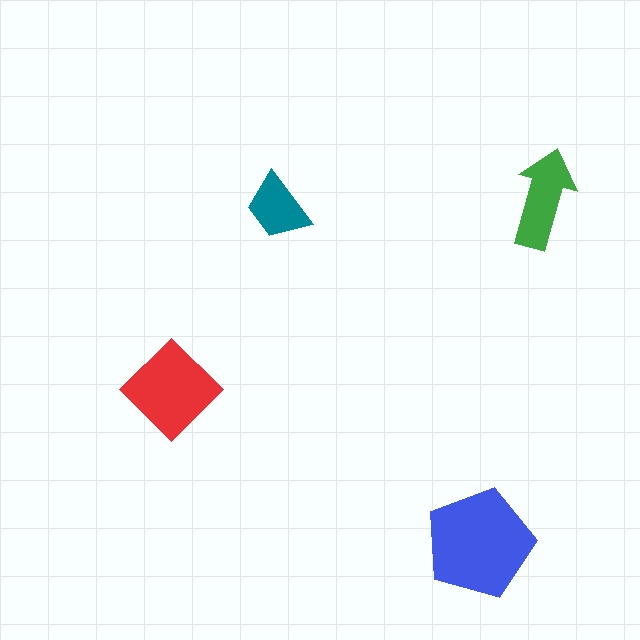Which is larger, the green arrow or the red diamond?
The red diamond.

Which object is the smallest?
The teal trapezoid.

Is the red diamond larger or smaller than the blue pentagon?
Smaller.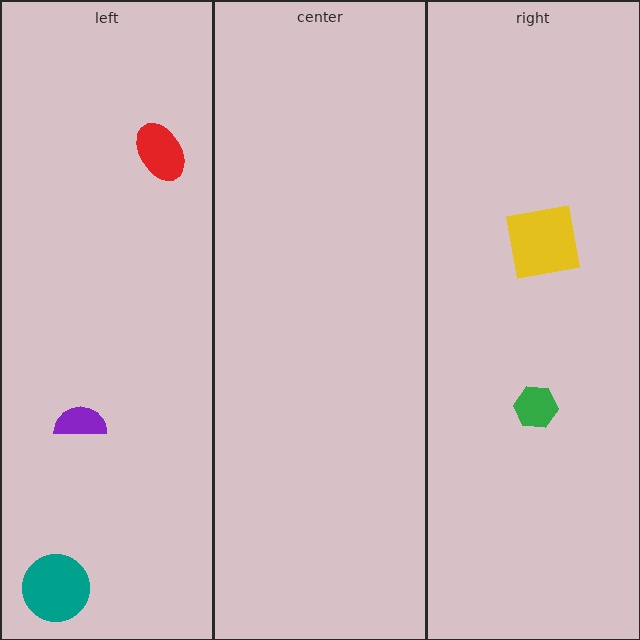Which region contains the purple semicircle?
The left region.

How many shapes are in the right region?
2.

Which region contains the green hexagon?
The right region.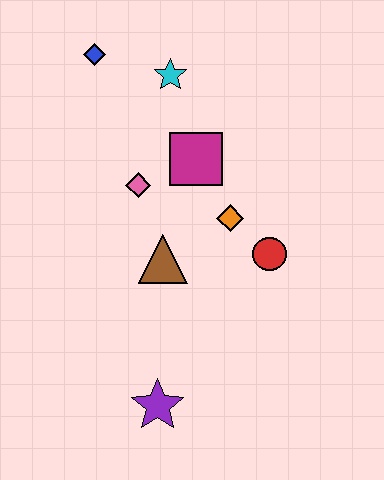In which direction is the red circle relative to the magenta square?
The red circle is below the magenta square.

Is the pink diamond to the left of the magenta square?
Yes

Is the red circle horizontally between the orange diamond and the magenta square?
No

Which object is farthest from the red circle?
The blue diamond is farthest from the red circle.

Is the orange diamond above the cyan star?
No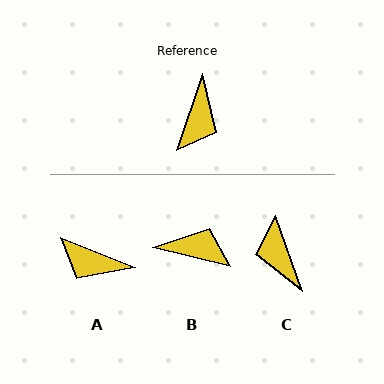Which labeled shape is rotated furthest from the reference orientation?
C, about 141 degrees away.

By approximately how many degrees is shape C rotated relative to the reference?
Approximately 141 degrees clockwise.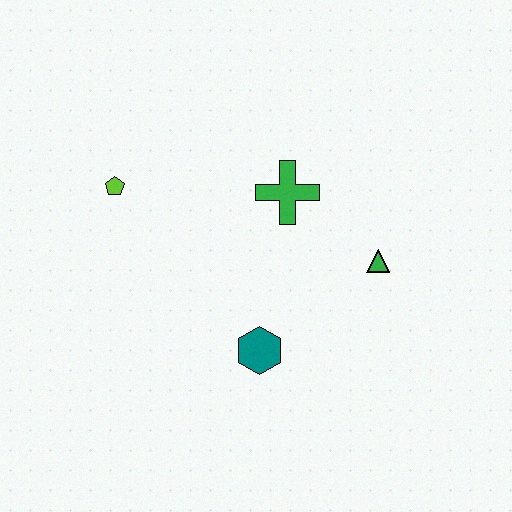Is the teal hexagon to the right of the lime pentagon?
Yes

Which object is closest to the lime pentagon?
The green cross is closest to the lime pentagon.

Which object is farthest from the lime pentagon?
The green triangle is farthest from the lime pentagon.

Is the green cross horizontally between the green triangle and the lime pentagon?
Yes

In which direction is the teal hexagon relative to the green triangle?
The teal hexagon is to the left of the green triangle.